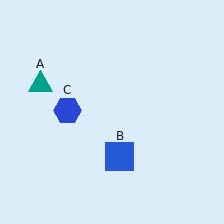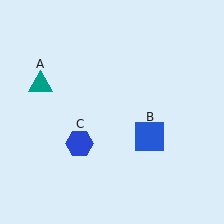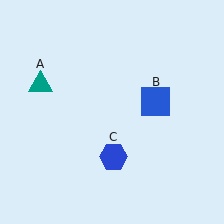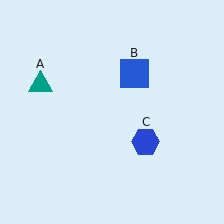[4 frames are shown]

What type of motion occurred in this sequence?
The blue square (object B), blue hexagon (object C) rotated counterclockwise around the center of the scene.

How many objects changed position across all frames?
2 objects changed position: blue square (object B), blue hexagon (object C).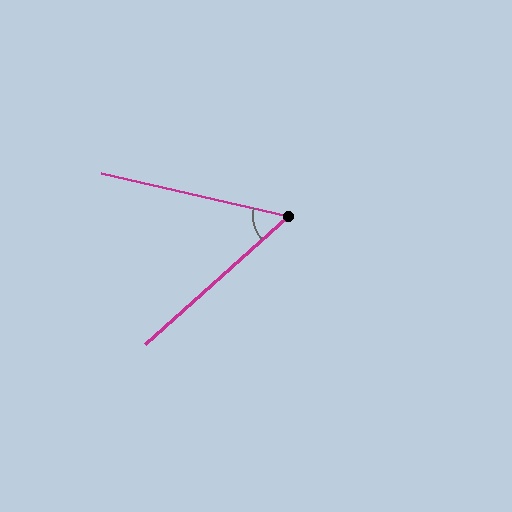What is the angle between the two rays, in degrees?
Approximately 55 degrees.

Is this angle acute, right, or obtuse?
It is acute.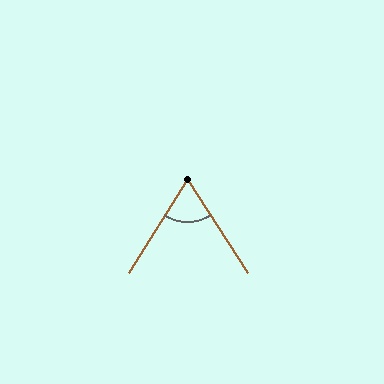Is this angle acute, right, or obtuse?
It is acute.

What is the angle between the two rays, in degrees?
Approximately 65 degrees.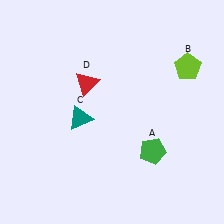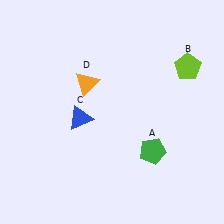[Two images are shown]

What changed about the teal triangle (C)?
In Image 1, C is teal. In Image 2, it changed to blue.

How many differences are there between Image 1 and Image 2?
There are 2 differences between the two images.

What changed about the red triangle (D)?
In Image 1, D is red. In Image 2, it changed to orange.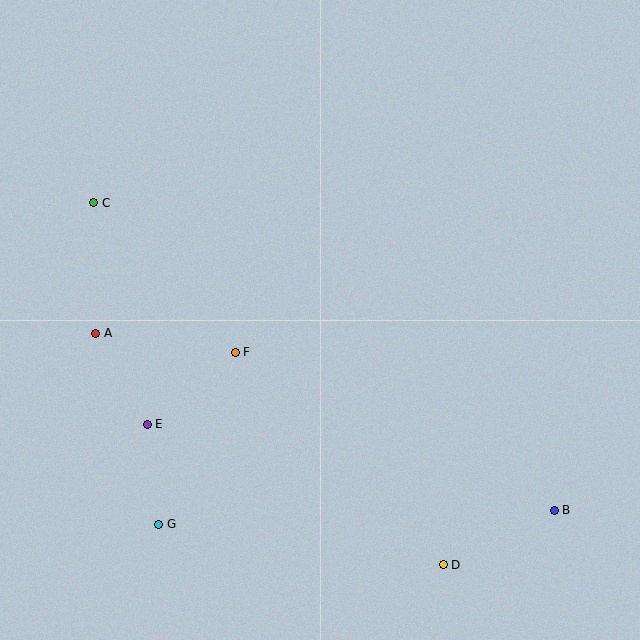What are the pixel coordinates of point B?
Point B is at (554, 510).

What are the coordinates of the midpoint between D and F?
The midpoint between D and F is at (339, 459).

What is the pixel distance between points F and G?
The distance between F and G is 188 pixels.